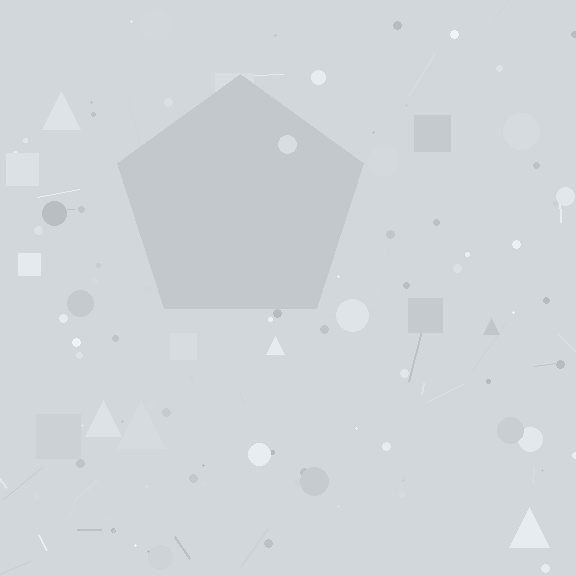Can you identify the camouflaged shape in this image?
The camouflaged shape is a pentagon.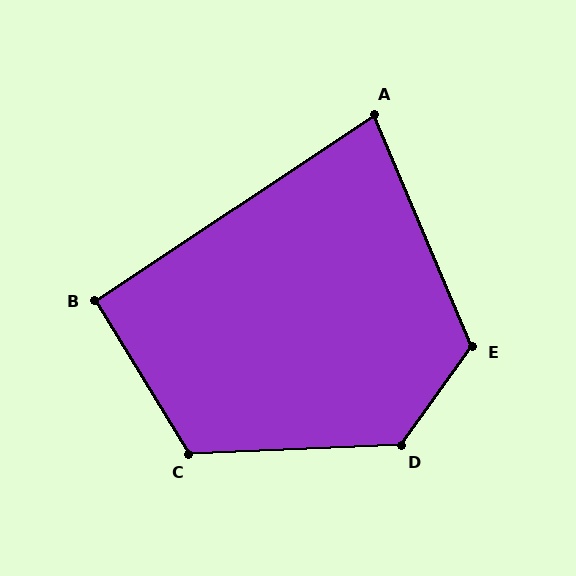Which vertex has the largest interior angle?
D, at approximately 128 degrees.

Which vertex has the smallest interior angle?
A, at approximately 79 degrees.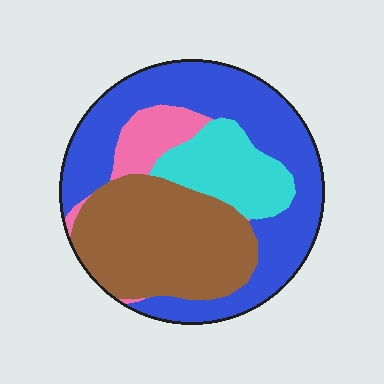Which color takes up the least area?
Pink, at roughly 10%.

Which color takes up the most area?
Blue, at roughly 45%.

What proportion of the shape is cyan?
Cyan takes up less than a quarter of the shape.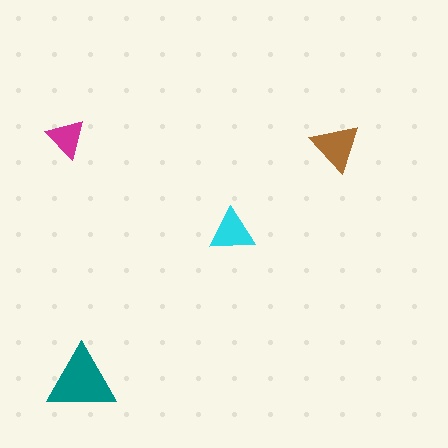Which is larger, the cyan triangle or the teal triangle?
The teal one.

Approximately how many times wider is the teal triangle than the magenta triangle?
About 2 times wider.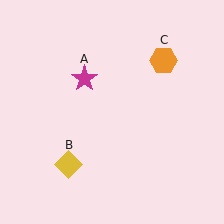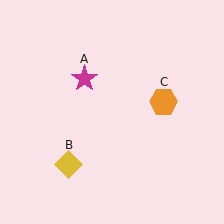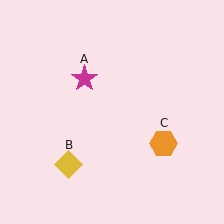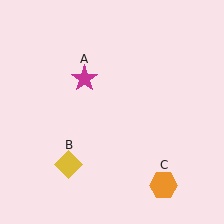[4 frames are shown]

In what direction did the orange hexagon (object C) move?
The orange hexagon (object C) moved down.